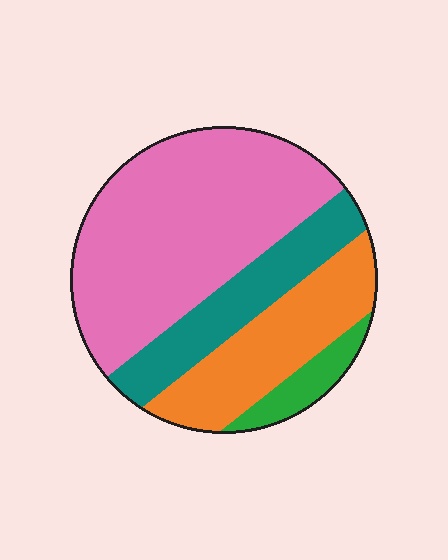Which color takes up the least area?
Green, at roughly 5%.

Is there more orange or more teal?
Orange.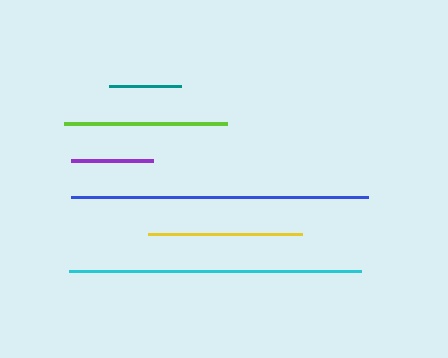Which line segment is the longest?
The blue line is the longest at approximately 297 pixels.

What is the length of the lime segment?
The lime segment is approximately 163 pixels long.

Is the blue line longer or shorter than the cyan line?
The blue line is longer than the cyan line.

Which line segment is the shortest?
The teal line is the shortest at approximately 72 pixels.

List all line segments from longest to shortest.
From longest to shortest: blue, cyan, lime, yellow, purple, teal.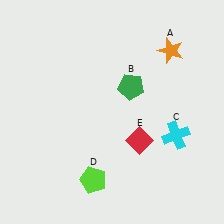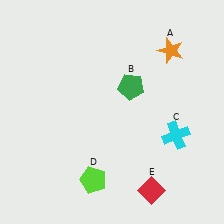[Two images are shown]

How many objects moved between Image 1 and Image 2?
1 object moved between the two images.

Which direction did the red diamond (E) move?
The red diamond (E) moved down.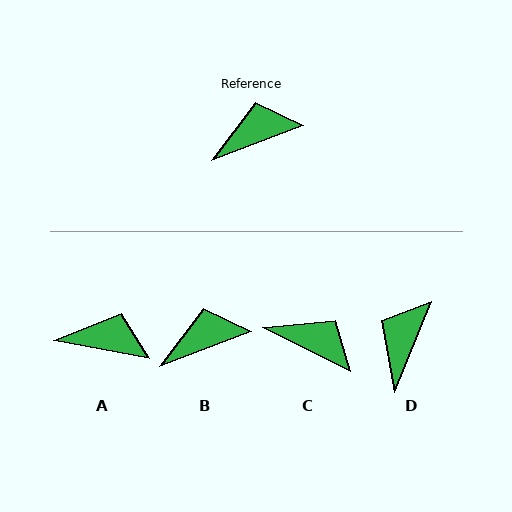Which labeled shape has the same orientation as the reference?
B.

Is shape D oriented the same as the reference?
No, it is off by about 47 degrees.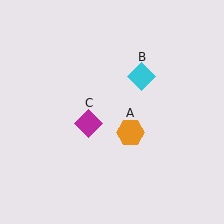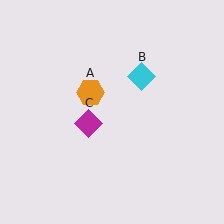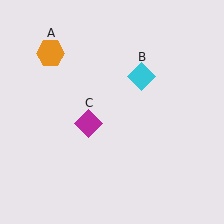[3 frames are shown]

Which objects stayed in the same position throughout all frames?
Cyan diamond (object B) and magenta diamond (object C) remained stationary.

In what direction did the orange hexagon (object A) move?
The orange hexagon (object A) moved up and to the left.